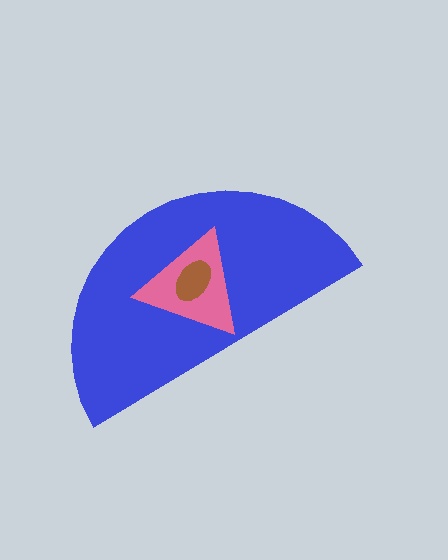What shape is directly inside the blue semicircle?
The pink triangle.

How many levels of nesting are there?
3.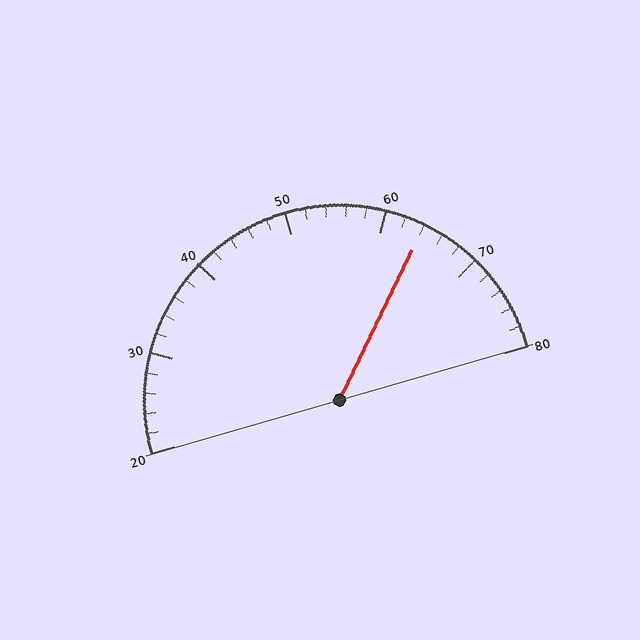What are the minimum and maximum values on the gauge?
The gauge ranges from 20 to 80.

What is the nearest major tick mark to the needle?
The nearest major tick mark is 60.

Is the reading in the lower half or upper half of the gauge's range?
The reading is in the upper half of the range (20 to 80).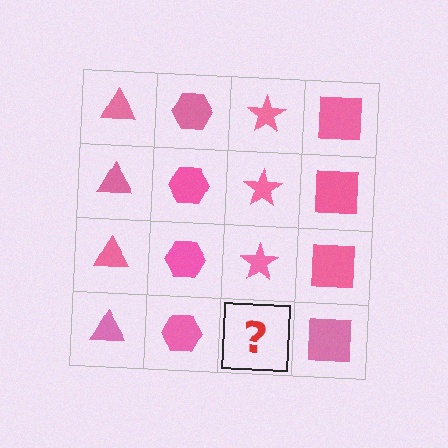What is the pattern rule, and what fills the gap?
The rule is that each column has a consistent shape. The gap should be filled with a pink star.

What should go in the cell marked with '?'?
The missing cell should contain a pink star.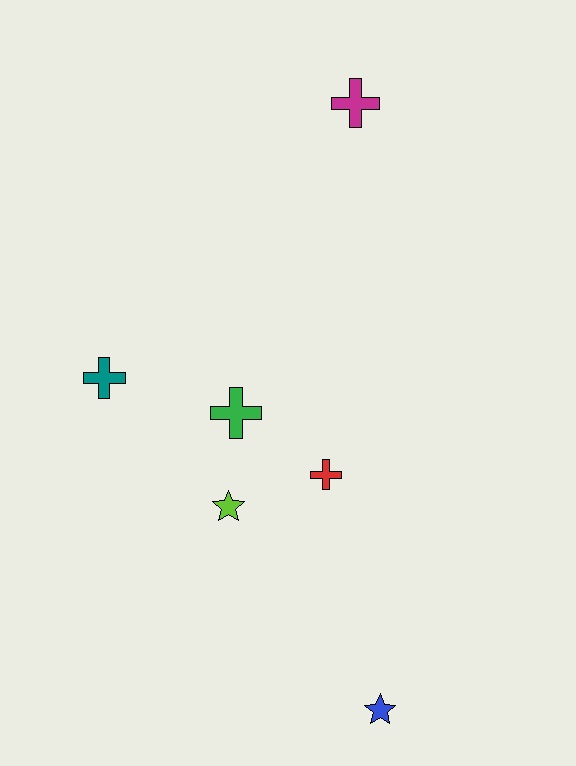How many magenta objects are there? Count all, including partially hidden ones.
There is 1 magenta object.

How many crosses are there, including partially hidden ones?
There are 4 crosses.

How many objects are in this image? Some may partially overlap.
There are 6 objects.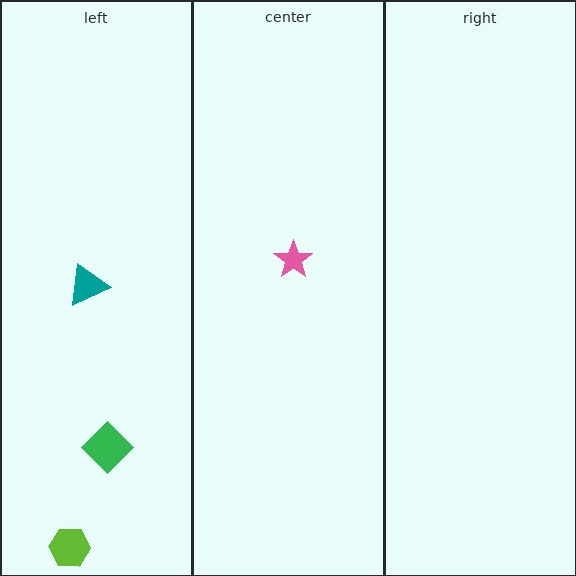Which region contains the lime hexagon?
The left region.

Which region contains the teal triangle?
The left region.